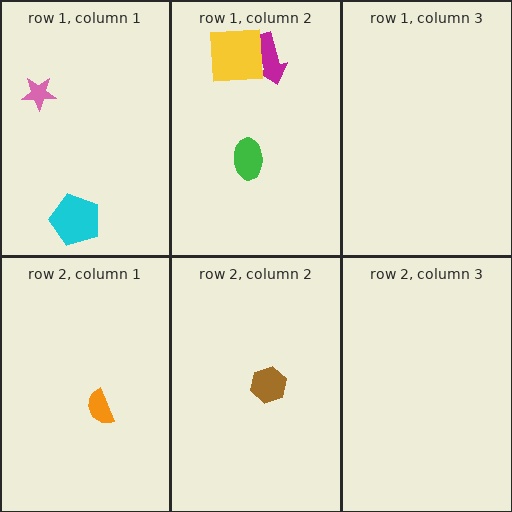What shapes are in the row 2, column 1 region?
The orange semicircle.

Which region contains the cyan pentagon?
The row 1, column 1 region.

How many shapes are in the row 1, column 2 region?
3.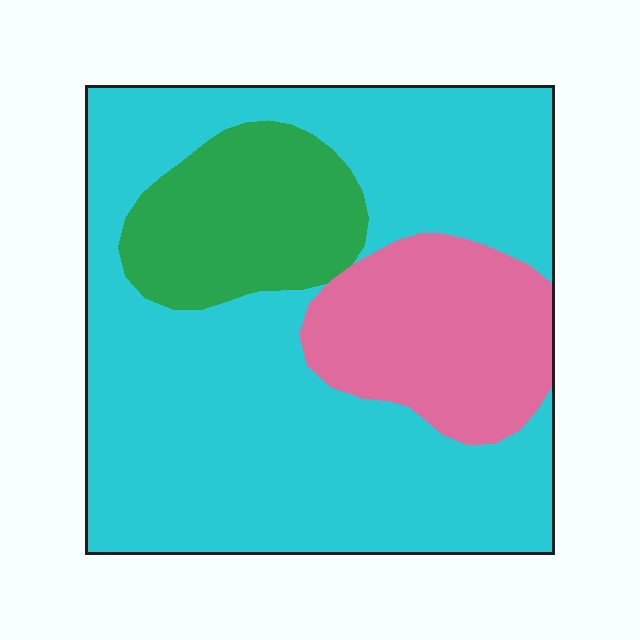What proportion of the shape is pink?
Pink takes up between a sixth and a third of the shape.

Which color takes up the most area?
Cyan, at roughly 65%.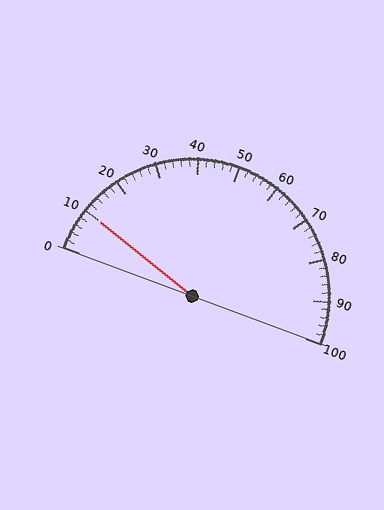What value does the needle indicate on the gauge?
The needle indicates approximately 10.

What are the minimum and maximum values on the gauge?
The gauge ranges from 0 to 100.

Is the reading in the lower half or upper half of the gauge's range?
The reading is in the lower half of the range (0 to 100).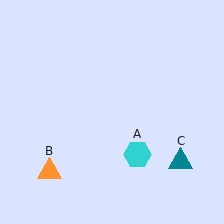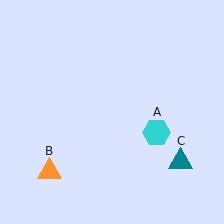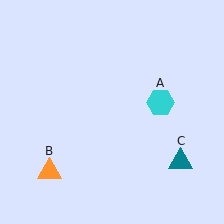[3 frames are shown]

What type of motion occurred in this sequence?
The cyan hexagon (object A) rotated counterclockwise around the center of the scene.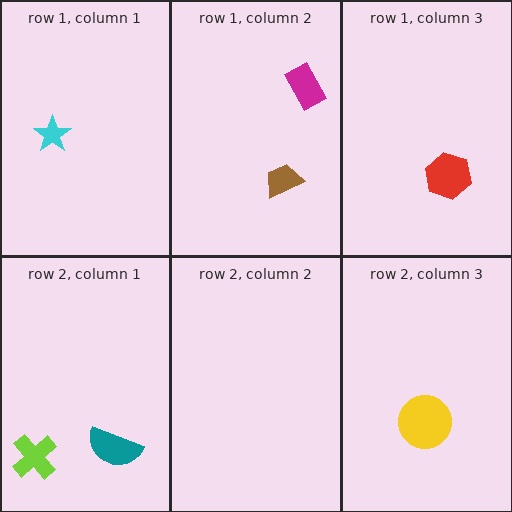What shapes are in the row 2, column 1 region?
The lime cross, the teal semicircle.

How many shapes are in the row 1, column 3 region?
1.